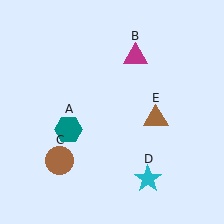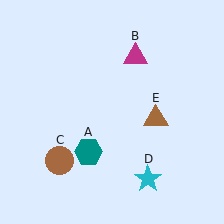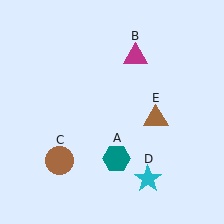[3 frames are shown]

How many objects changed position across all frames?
1 object changed position: teal hexagon (object A).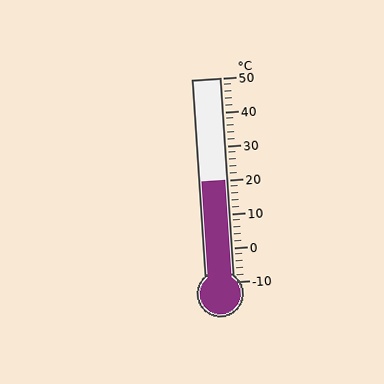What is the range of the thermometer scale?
The thermometer scale ranges from -10°C to 50°C.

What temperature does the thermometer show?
The thermometer shows approximately 20°C.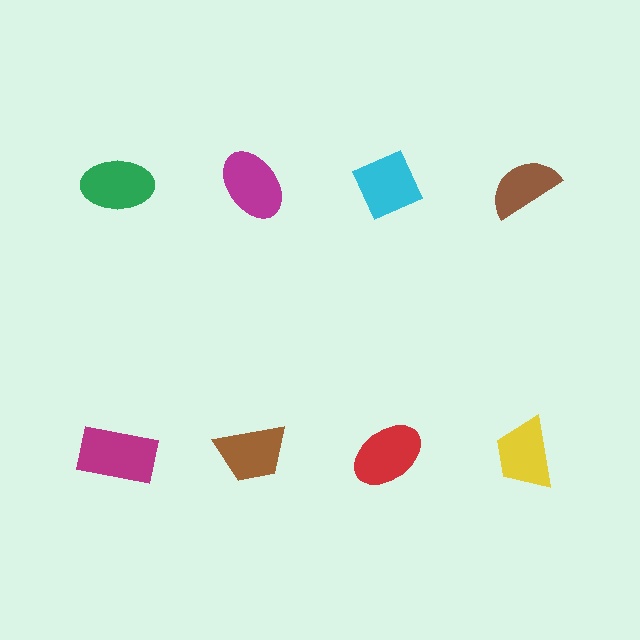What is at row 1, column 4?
A brown semicircle.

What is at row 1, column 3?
A cyan diamond.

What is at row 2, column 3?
A red ellipse.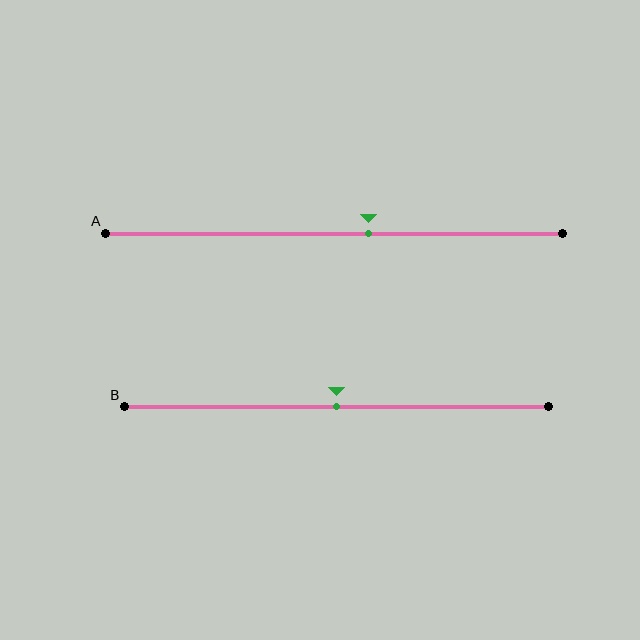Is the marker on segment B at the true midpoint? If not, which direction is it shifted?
Yes, the marker on segment B is at the true midpoint.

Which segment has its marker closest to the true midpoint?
Segment B has its marker closest to the true midpoint.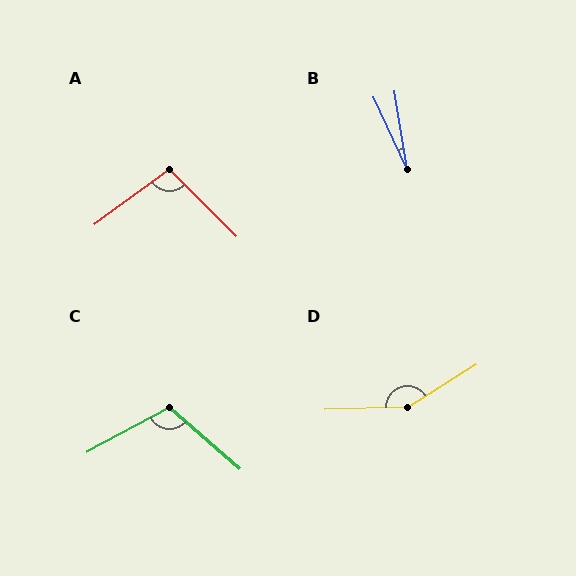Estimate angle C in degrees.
Approximately 110 degrees.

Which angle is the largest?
D, at approximately 150 degrees.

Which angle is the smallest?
B, at approximately 16 degrees.